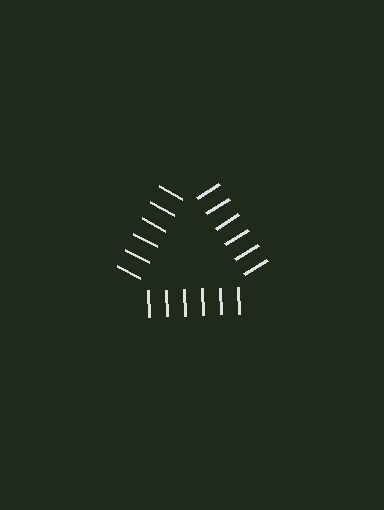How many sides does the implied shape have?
3 sides — the line-ends trace a triangle.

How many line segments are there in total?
18 — 6 along each of the 3 edges.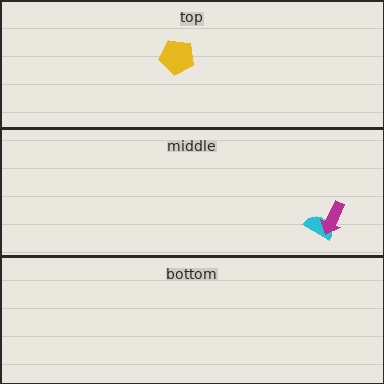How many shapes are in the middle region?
2.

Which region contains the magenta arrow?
The middle region.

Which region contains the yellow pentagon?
The top region.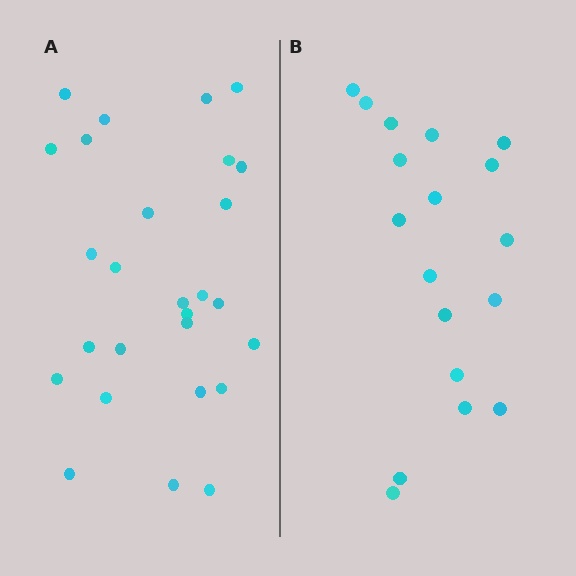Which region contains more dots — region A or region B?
Region A (the left region) has more dots.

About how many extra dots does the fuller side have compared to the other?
Region A has roughly 8 or so more dots than region B.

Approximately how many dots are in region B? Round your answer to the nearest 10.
About 20 dots. (The exact count is 18, which rounds to 20.)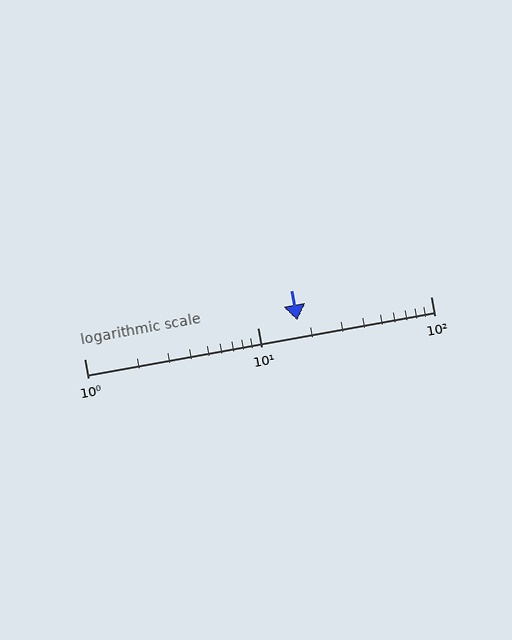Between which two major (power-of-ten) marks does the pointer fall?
The pointer is between 10 and 100.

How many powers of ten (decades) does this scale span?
The scale spans 2 decades, from 1 to 100.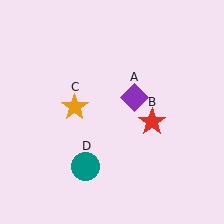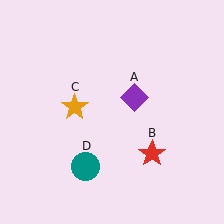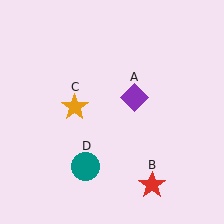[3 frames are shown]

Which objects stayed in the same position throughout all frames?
Purple diamond (object A) and orange star (object C) and teal circle (object D) remained stationary.